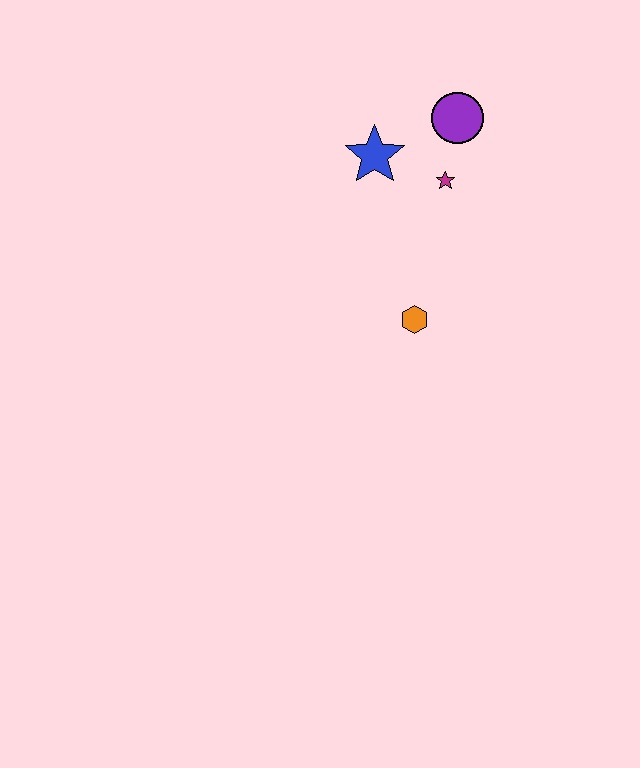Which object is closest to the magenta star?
The purple circle is closest to the magenta star.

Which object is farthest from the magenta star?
The orange hexagon is farthest from the magenta star.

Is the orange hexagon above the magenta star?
No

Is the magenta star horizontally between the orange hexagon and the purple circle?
Yes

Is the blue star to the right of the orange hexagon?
No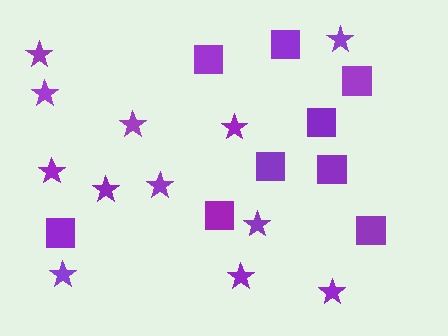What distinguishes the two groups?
There are 2 groups: one group of squares (9) and one group of stars (12).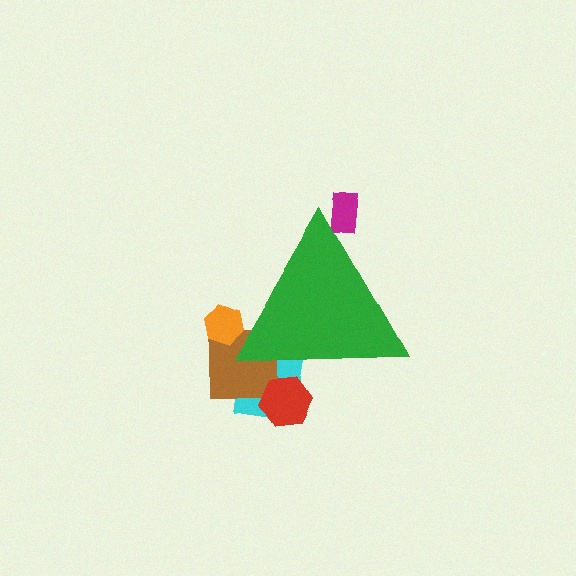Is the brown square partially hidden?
Yes, the brown square is partially hidden behind the green triangle.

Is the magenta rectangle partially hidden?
Yes, the magenta rectangle is partially hidden behind the green triangle.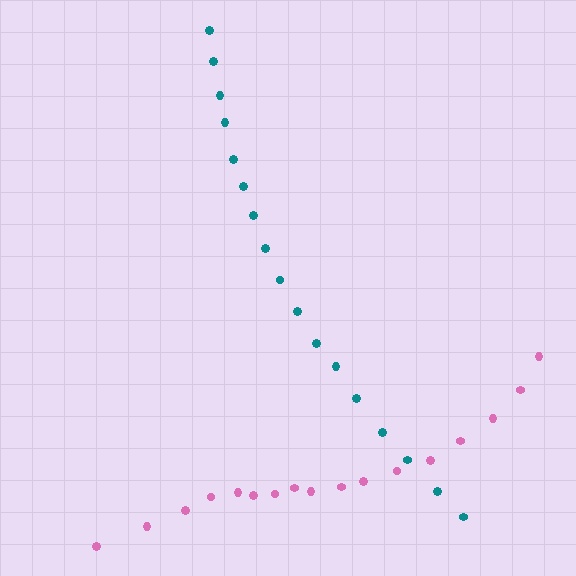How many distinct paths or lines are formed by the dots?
There are 2 distinct paths.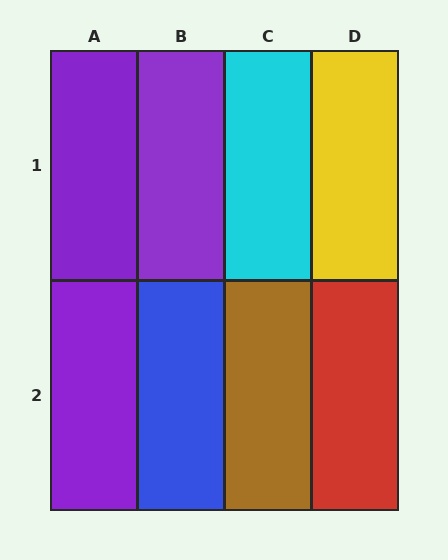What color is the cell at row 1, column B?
Purple.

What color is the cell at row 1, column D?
Yellow.